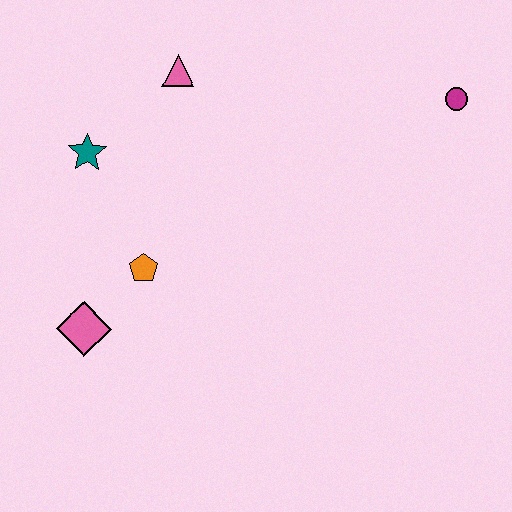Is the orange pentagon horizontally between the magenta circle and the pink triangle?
No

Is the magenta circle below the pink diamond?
No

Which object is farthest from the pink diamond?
The magenta circle is farthest from the pink diamond.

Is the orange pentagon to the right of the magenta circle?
No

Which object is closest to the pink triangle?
The teal star is closest to the pink triangle.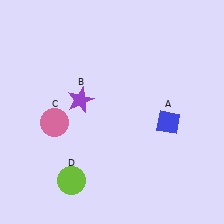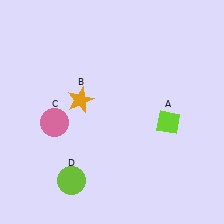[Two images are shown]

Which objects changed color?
A changed from blue to lime. B changed from purple to orange.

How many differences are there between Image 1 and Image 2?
There are 2 differences between the two images.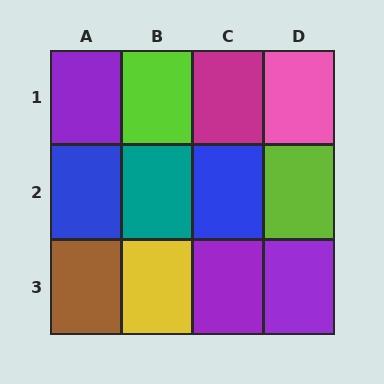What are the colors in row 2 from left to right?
Blue, teal, blue, lime.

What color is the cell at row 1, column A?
Purple.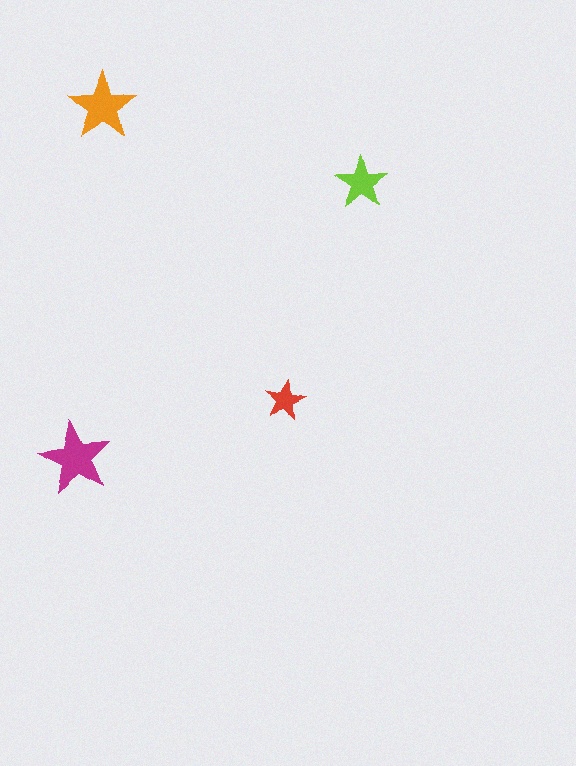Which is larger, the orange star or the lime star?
The orange one.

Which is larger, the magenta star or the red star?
The magenta one.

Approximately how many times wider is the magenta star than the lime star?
About 1.5 times wider.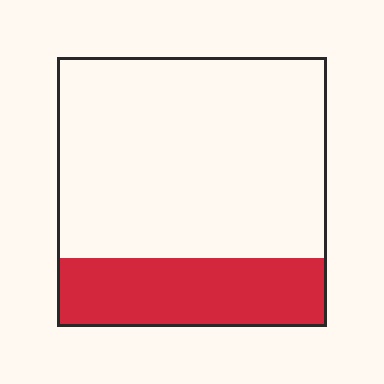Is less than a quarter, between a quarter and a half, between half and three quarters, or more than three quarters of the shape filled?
Between a quarter and a half.